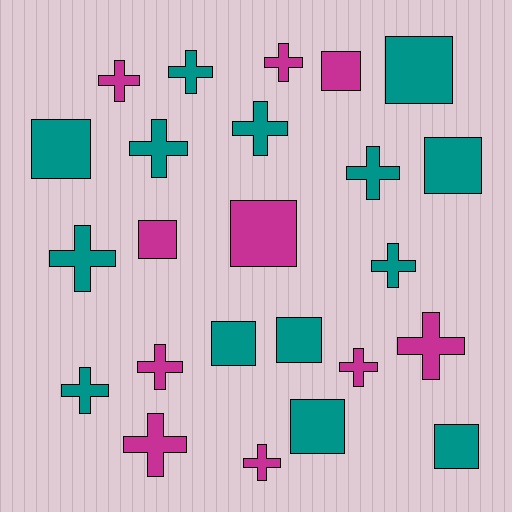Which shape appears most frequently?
Cross, with 14 objects.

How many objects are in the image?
There are 24 objects.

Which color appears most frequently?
Teal, with 14 objects.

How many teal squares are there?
There are 7 teal squares.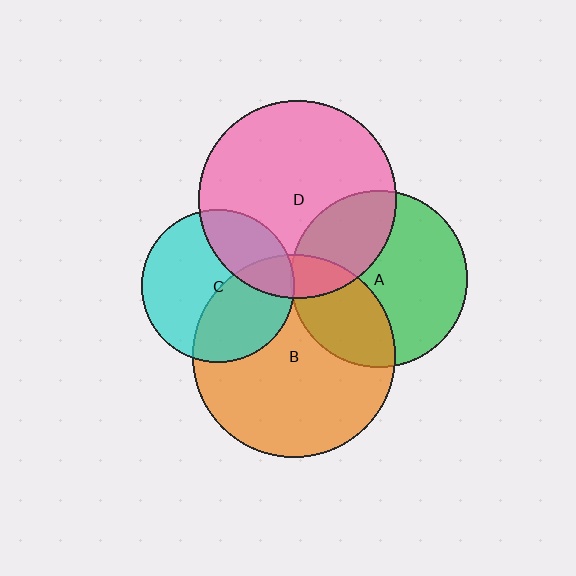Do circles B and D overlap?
Yes.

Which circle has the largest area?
Circle B (orange).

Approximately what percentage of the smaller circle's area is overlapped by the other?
Approximately 10%.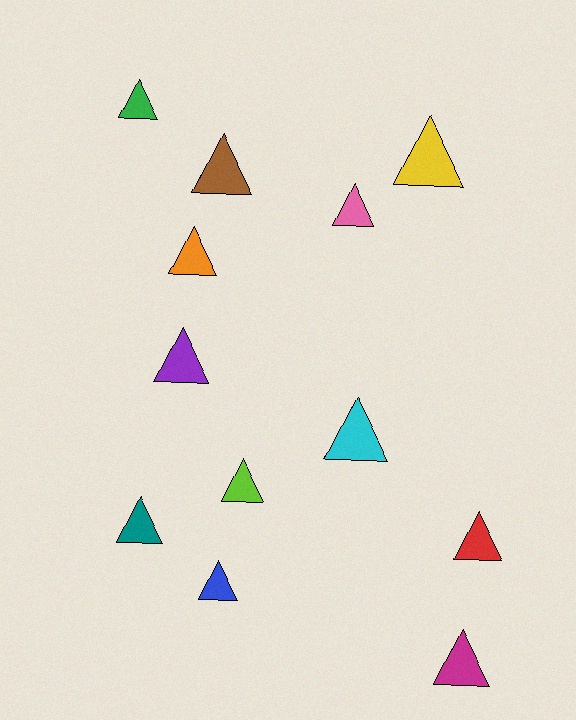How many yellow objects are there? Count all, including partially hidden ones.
There is 1 yellow object.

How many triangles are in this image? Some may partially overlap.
There are 12 triangles.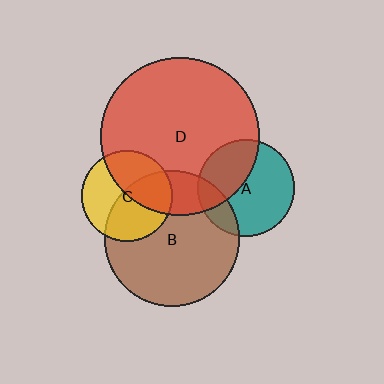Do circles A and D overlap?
Yes.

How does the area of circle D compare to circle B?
Approximately 1.4 times.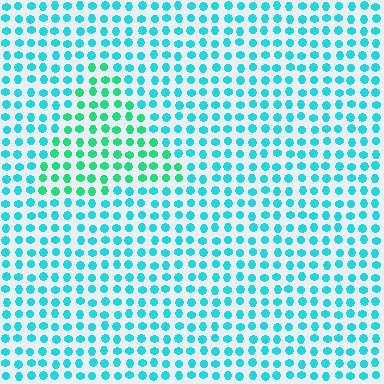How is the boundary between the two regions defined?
The boundary is defined purely by a slight shift in hue (about 34 degrees). Spacing, size, and orientation are identical on both sides.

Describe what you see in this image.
The image is filled with small cyan elements in a uniform arrangement. A triangle-shaped region is visible where the elements are tinted to a slightly different hue, forming a subtle color boundary.